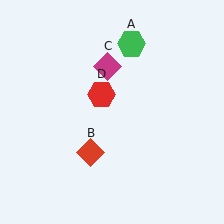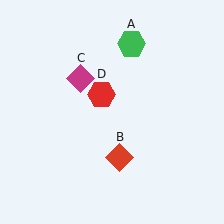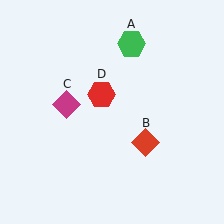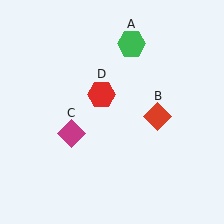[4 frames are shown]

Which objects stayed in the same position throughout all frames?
Green hexagon (object A) and red hexagon (object D) remained stationary.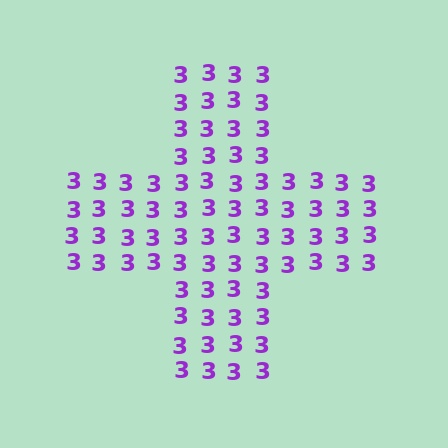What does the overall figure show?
The overall figure shows a cross.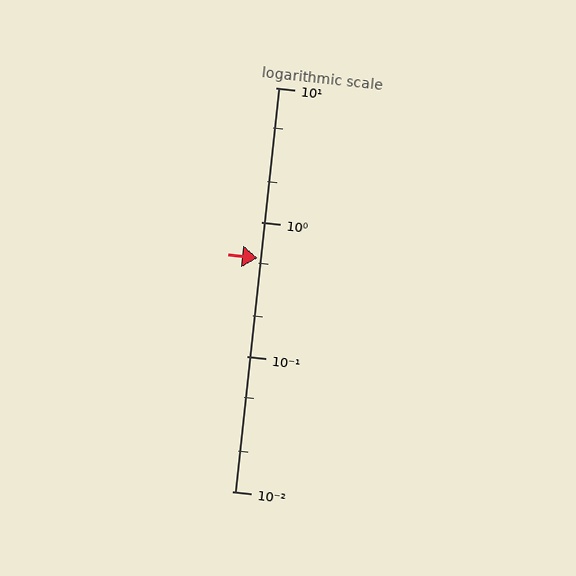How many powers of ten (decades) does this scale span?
The scale spans 3 decades, from 0.01 to 10.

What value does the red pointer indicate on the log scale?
The pointer indicates approximately 0.54.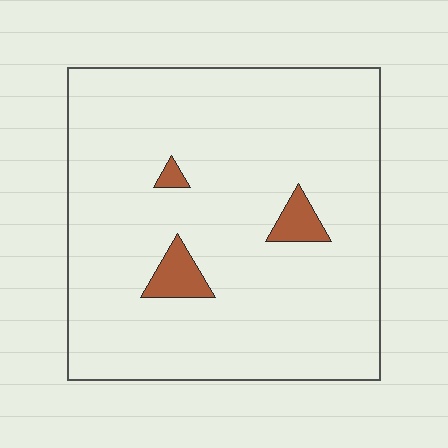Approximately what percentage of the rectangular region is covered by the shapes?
Approximately 5%.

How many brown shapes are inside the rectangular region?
3.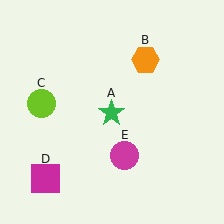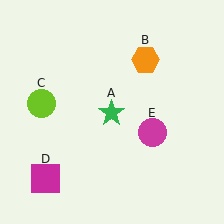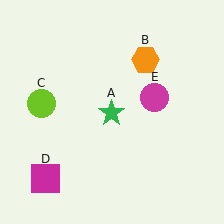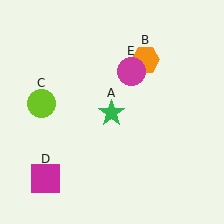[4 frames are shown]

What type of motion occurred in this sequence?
The magenta circle (object E) rotated counterclockwise around the center of the scene.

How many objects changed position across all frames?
1 object changed position: magenta circle (object E).